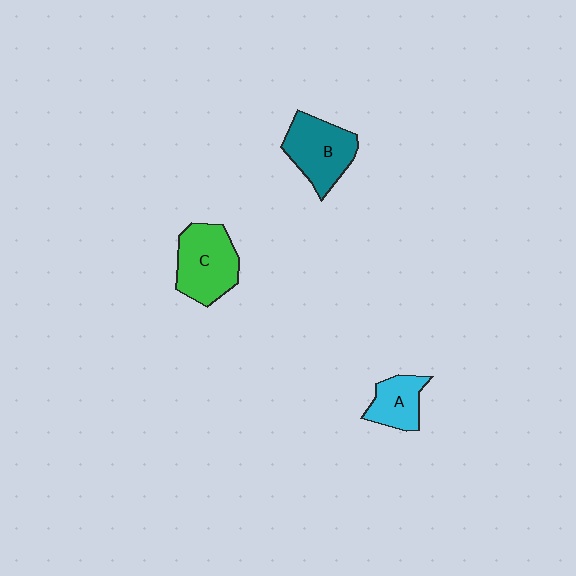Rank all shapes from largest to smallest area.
From largest to smallest: C (green), B (teal), A (cyan).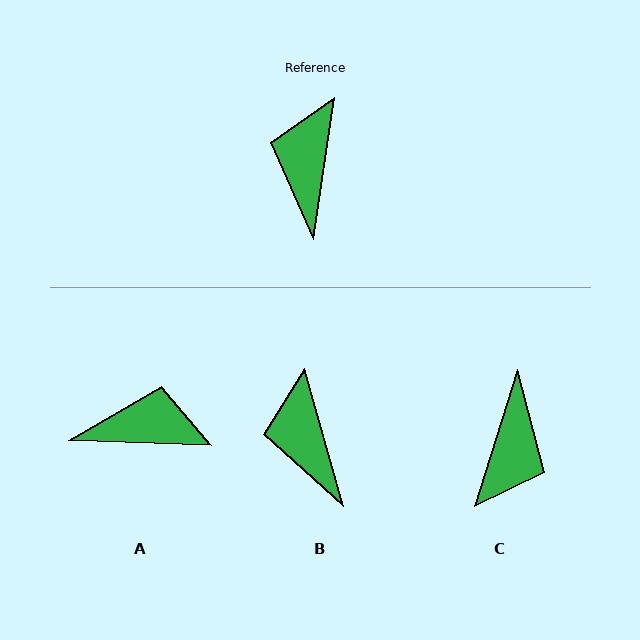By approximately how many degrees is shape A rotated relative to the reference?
Approximately 84 degrees clockwise.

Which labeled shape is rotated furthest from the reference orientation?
C, about 171 degrees away.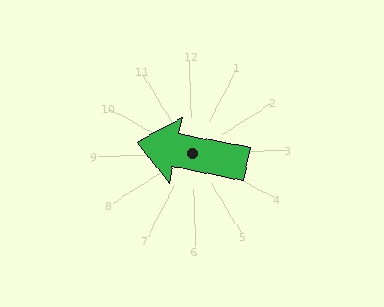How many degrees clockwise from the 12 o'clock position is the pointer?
Approximately 283 degrees.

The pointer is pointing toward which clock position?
Roughly 9 o'clock.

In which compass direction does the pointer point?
West.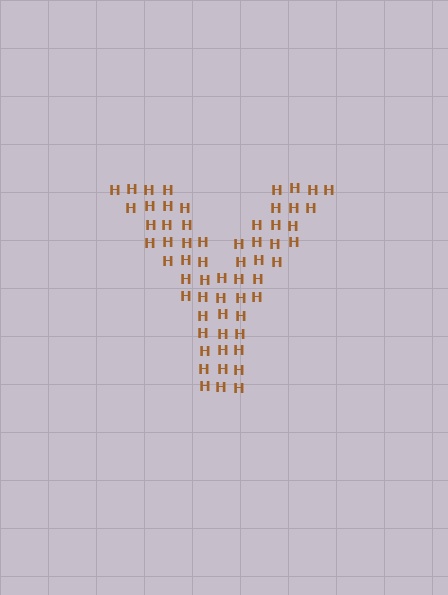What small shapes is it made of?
It is made of small letter H's.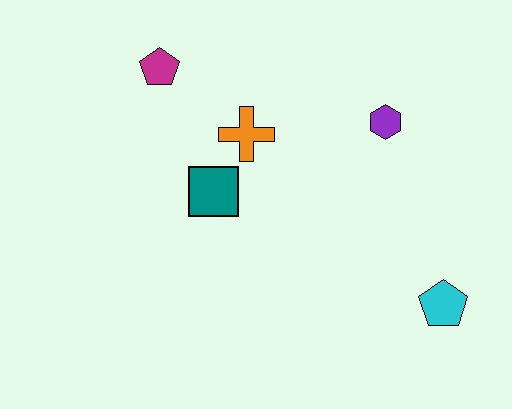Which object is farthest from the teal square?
The cyan pentagon is farthest from the teal square.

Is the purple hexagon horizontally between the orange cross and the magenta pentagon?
No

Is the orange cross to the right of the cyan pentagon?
No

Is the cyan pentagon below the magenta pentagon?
Yes